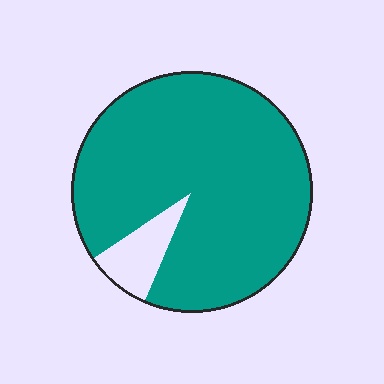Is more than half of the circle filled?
Yes.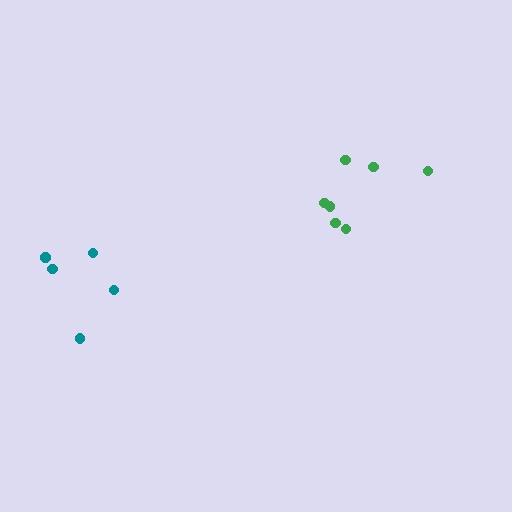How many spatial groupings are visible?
There are 2 spatial groupings.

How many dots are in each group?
Group 1: 5 dots, Group 2: 7 dots (12 total).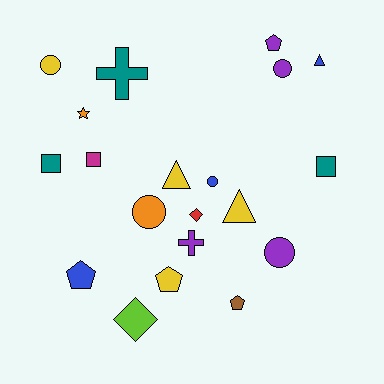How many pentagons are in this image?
There are 4 pentagons.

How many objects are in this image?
There are 20 objects.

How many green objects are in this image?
There are no green objects.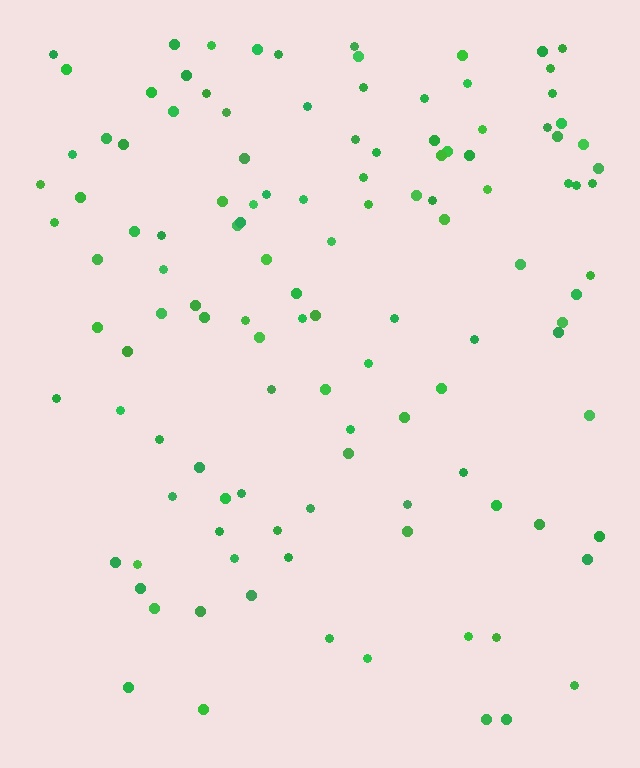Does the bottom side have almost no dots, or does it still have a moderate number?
Still a moderate number, just noticeably fewer than the top.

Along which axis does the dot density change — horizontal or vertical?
Vertical.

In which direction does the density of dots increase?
From bottom to top, with the top side densest.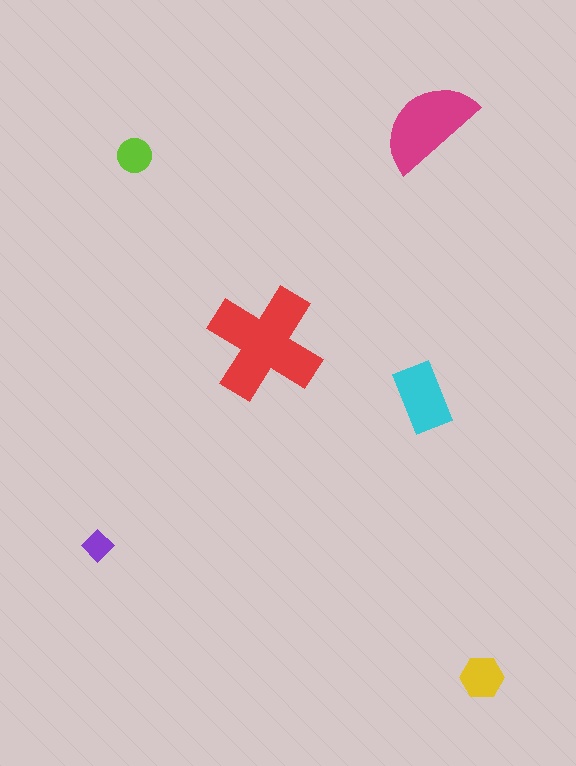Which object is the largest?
The red cross.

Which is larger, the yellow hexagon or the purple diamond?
The yellow hexagon.